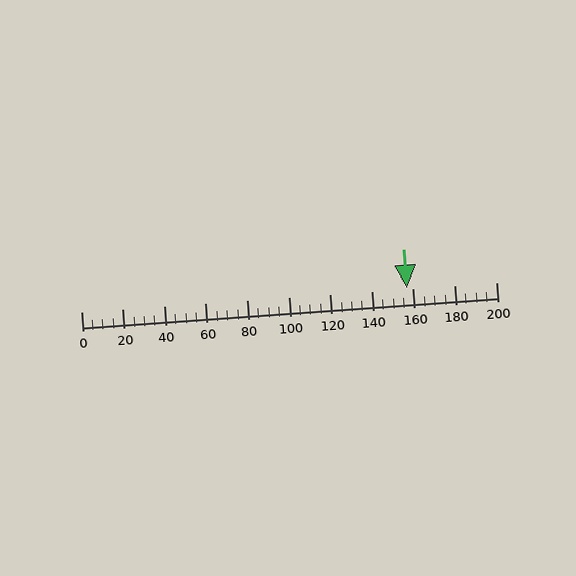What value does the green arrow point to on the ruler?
The green arrow points to approximately 157.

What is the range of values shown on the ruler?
The ruler shows values from 0 to 200.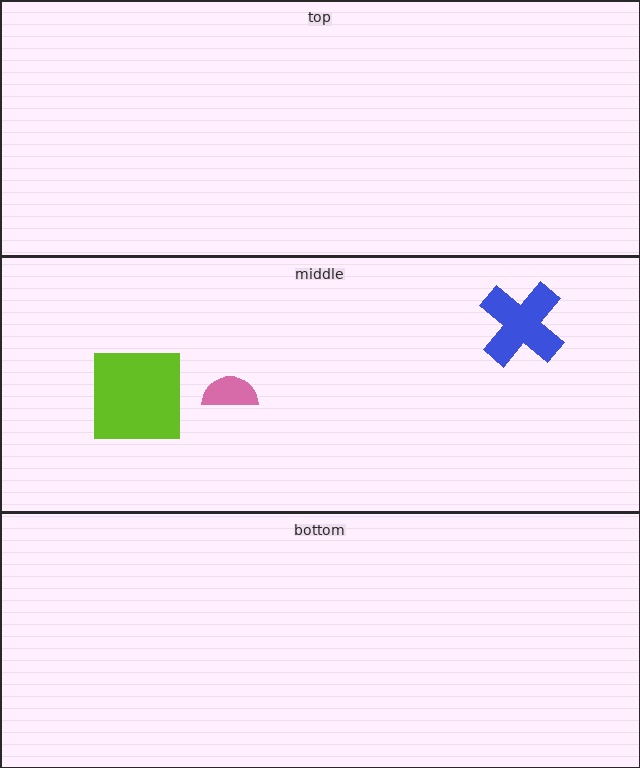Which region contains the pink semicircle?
The middle region.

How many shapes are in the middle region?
3.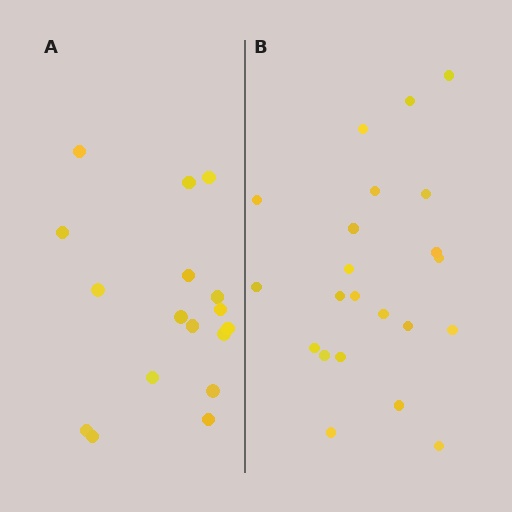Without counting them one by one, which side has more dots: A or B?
Region B (the right region) has more dots.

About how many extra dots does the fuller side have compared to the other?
Region B has about 5 more dots than region A.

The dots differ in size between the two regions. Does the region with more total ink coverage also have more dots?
No. Region A has more total ink coverage because its dots are larger, but region B actually contains more individual dots. Total area can be misleading — the number of items is what matters here.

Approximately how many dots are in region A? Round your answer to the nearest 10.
About 20 dots. (The exact count is 17, which rounds to 20.)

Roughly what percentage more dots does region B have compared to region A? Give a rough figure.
About 30% more.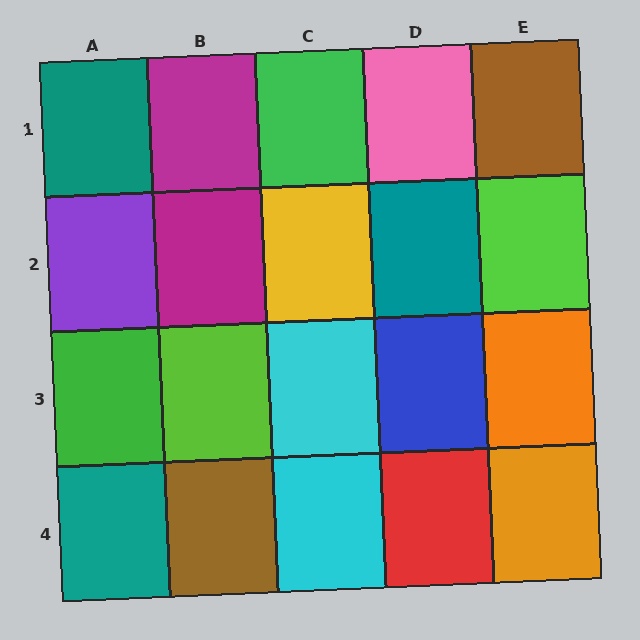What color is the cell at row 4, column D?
Red.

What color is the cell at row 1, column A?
Teal.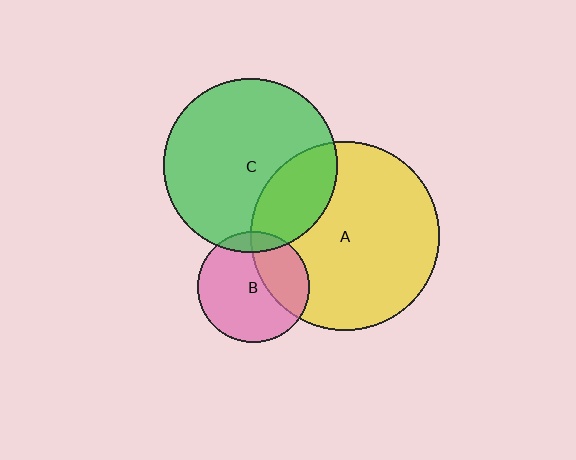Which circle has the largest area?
Circle A (yellow).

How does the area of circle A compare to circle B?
Approximately 2.9 times.